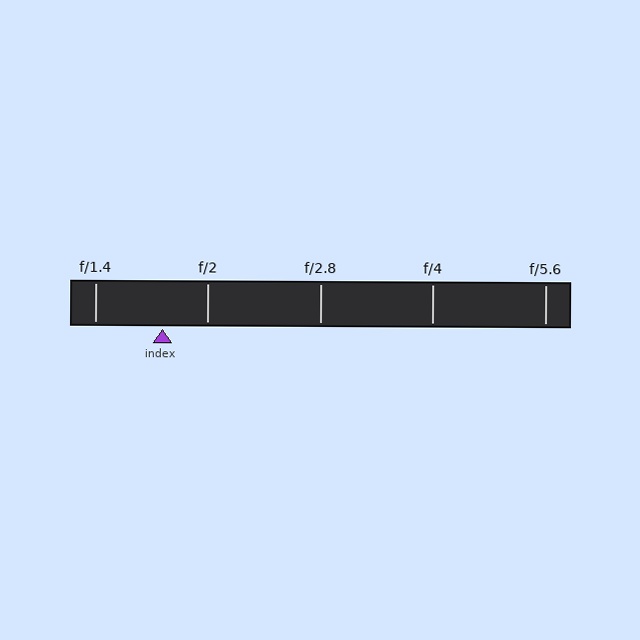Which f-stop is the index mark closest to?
The index mark is closest to f/2.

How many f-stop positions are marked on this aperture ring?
There are 5 f-stop positions marked.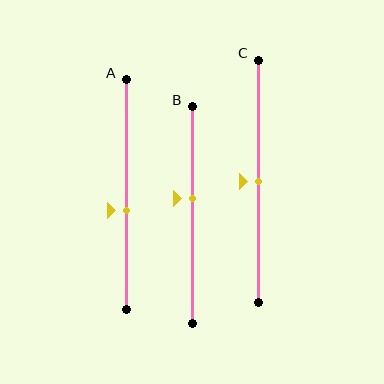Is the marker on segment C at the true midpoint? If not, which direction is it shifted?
Yes, the marker on segment C is at the true midpoint.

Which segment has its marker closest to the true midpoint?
Segment C has its marker closest to the true midpoint.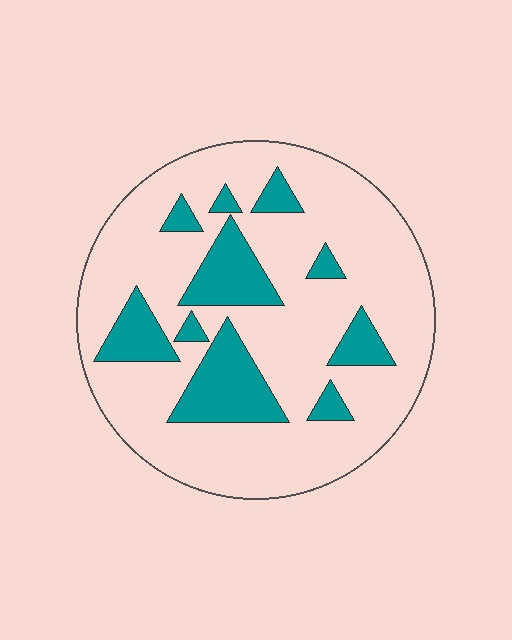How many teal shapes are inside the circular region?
10.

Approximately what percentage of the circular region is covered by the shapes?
Approximately 20%.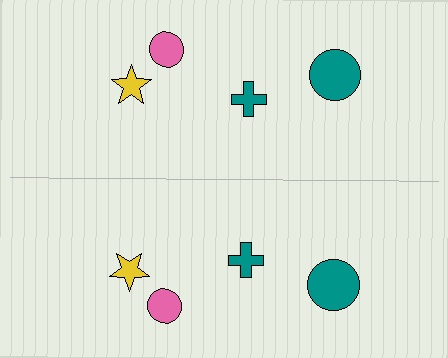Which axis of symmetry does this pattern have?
The pattern has a horizontal axis of symmetry running through the center of the image.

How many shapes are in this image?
There are 8 shapes in this image.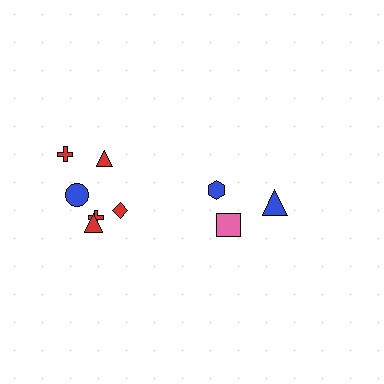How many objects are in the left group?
There are 6 objects.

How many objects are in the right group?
There are 3 objects.